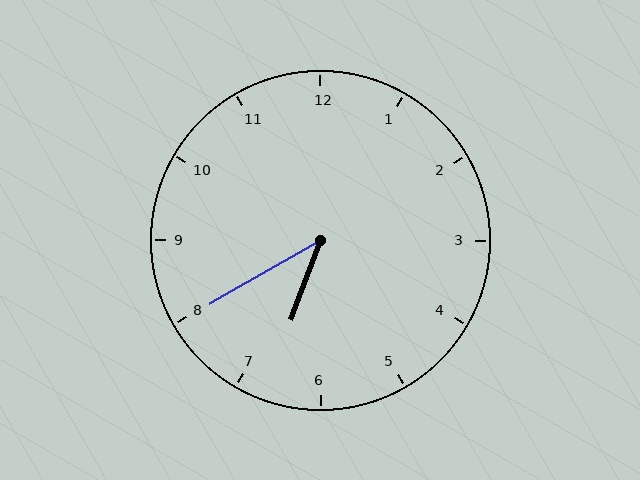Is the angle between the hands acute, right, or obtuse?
It is acute.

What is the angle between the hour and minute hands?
Approximately 40 degrees.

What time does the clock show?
6:40.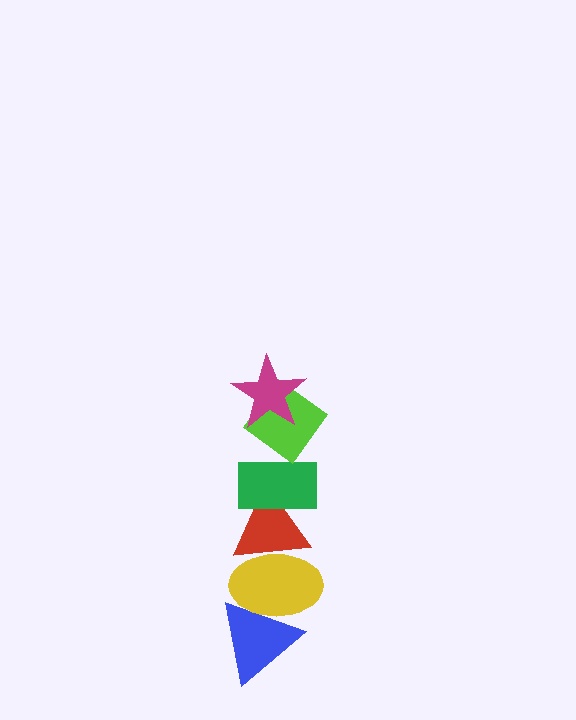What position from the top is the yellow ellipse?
The yellow ellipse is 5th from the top.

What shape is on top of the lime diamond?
The magenta star is on top of the lime diamond.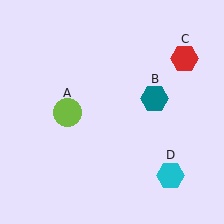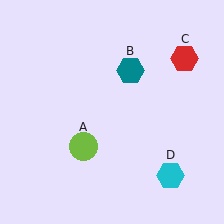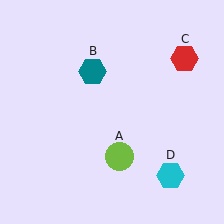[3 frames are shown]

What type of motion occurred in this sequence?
The lime circle (object A), teal hexagon (object B) rotated counterclockwise around the center of the scene.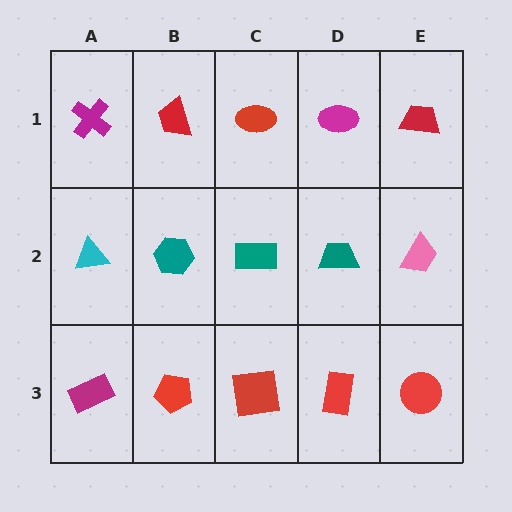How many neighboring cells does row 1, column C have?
3.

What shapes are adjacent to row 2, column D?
A magenta ellipse (row 1, column D), a red rectangle (row 3, column D), a teal rectangle (row 2, column C), a pink trapezoid (row 2, column E).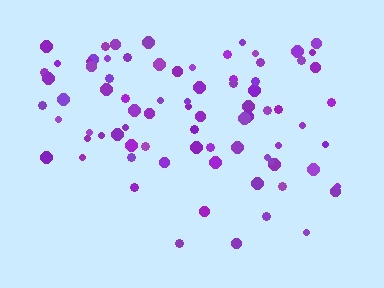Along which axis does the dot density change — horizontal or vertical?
Vertical.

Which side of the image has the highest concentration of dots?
The top.